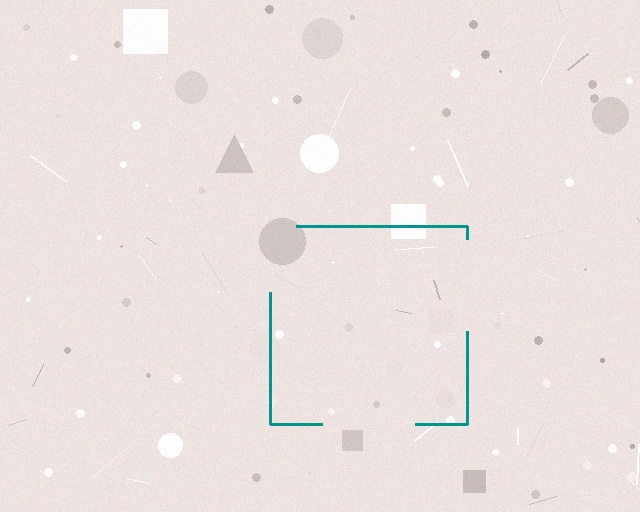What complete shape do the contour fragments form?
The contour fragments form a square.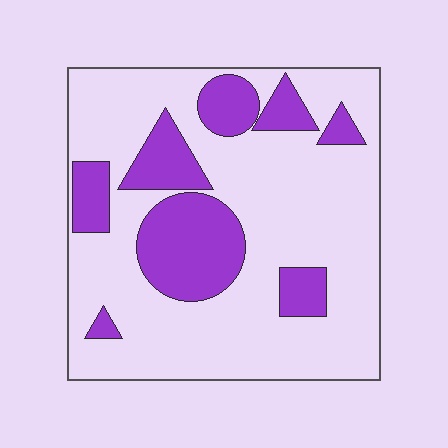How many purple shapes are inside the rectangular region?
8.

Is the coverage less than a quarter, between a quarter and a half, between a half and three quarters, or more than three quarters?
Between a quarter and a half.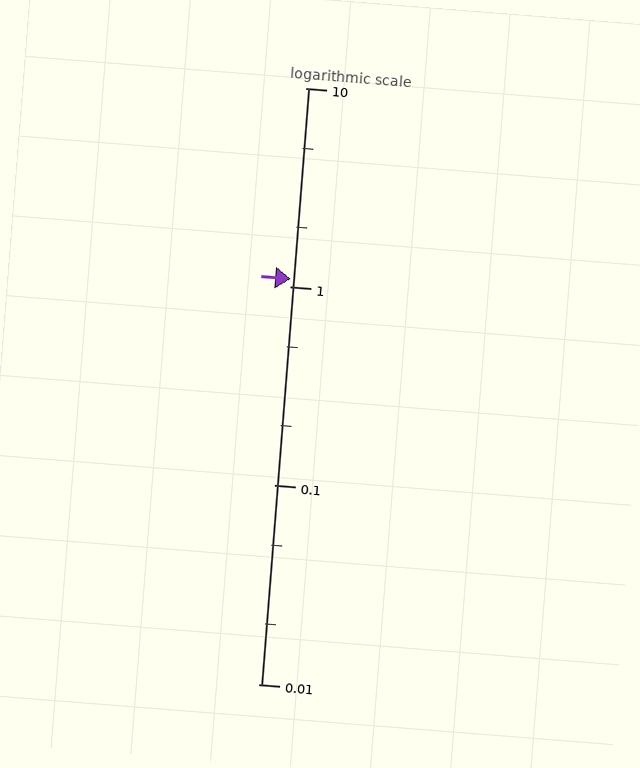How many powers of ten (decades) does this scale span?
The scale spans 3 decades, from 0.01 to 10.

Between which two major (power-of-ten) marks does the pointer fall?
The pointer is between 1 and 10.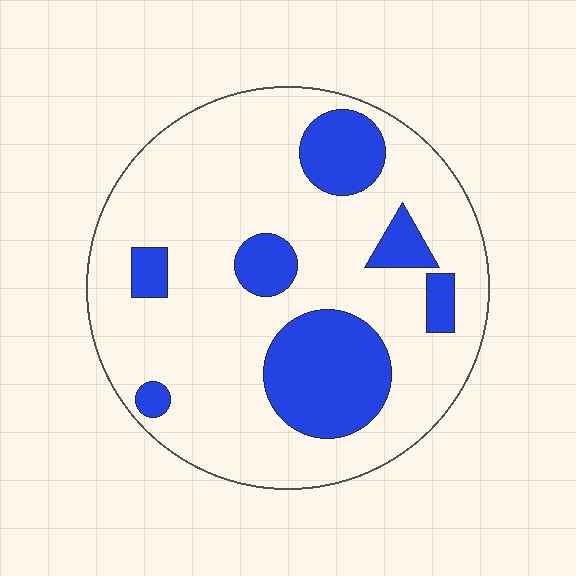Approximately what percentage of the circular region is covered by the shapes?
Approximately 25%.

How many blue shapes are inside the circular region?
7.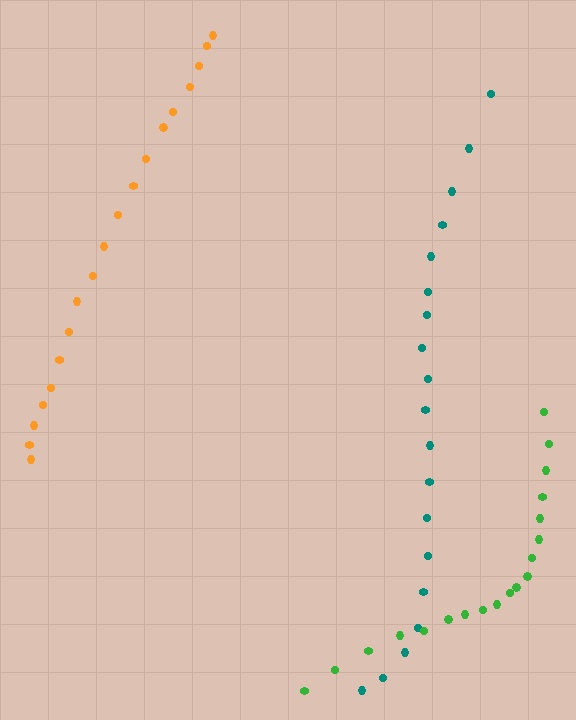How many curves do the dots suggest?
There are 3 distinct paths.